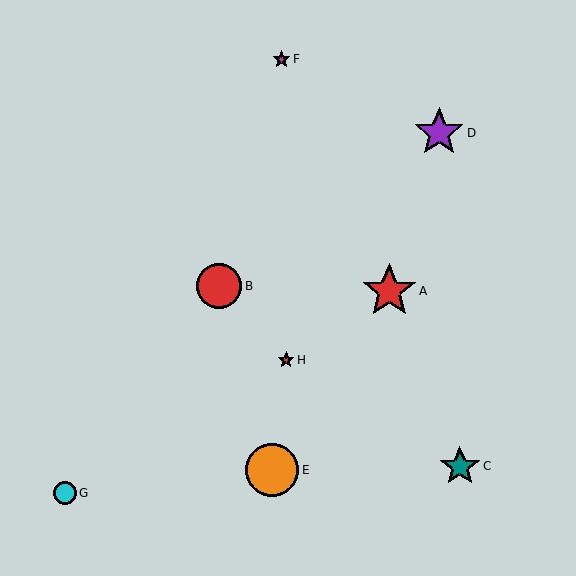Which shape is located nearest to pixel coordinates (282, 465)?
The orange circle (labeled E) at (272, 470) is nearest to that location.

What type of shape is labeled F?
Shape F is a magenta star.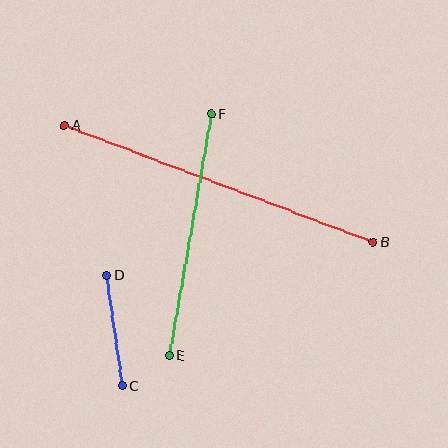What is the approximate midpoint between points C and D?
The midpoint is at approximately (114, 330) pixels.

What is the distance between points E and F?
The distance is approximately 245 pixels.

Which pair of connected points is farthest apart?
Points A and B are farthest apart.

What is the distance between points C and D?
The distance is approximately 112 pixels.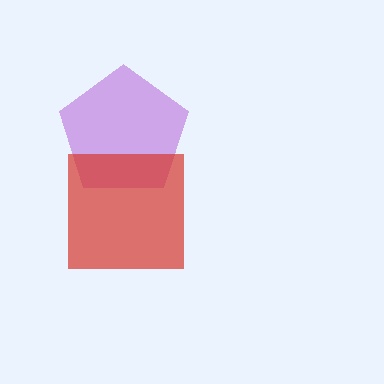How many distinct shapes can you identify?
There are 2 distinct shapes: a purple pentagon, a red square.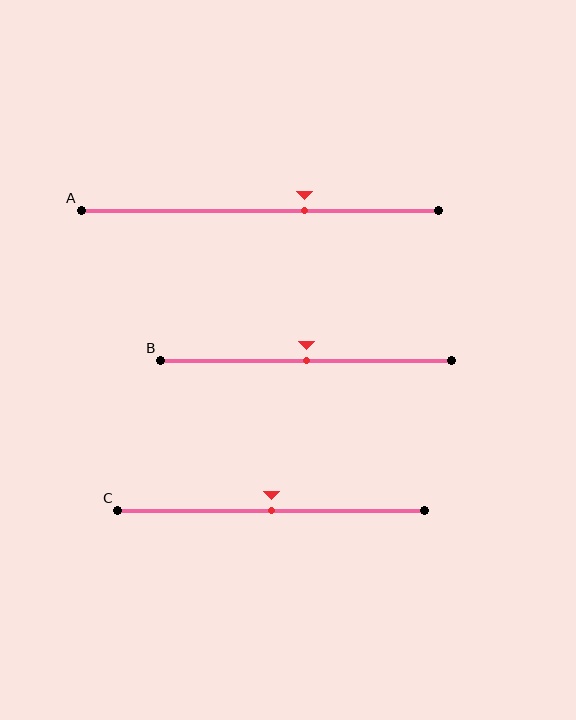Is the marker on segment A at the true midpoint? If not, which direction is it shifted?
No, the marker on segment A is shifted to the right by about 13% of the segment length.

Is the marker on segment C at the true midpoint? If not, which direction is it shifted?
Yes, the marker on segment C is at the true midpoint.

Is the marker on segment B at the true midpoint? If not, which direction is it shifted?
Yes, the marker on segment B is at the true midpoint.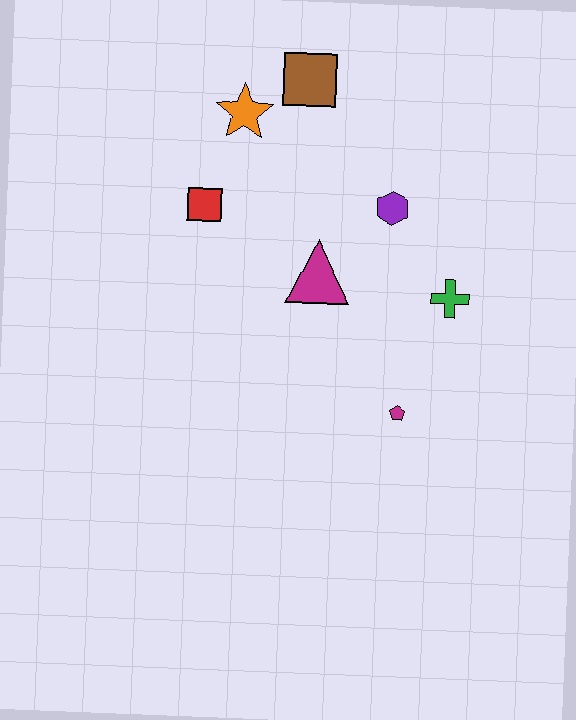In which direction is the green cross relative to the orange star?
The green cross is to the right of the orange star.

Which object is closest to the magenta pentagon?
The green cross is closest to the magenta pentagon.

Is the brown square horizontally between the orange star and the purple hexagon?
Yes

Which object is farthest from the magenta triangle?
The brown square is farthest from the magenta triangle.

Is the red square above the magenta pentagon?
Yes